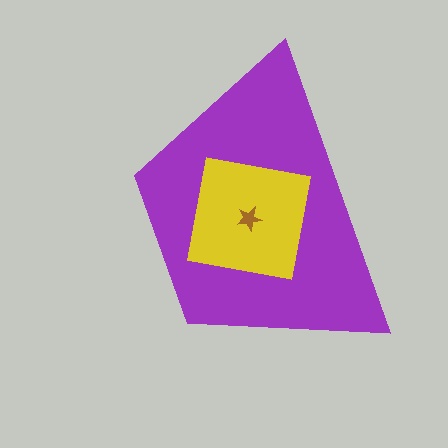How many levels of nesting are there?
3.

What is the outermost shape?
The purple trapezoid.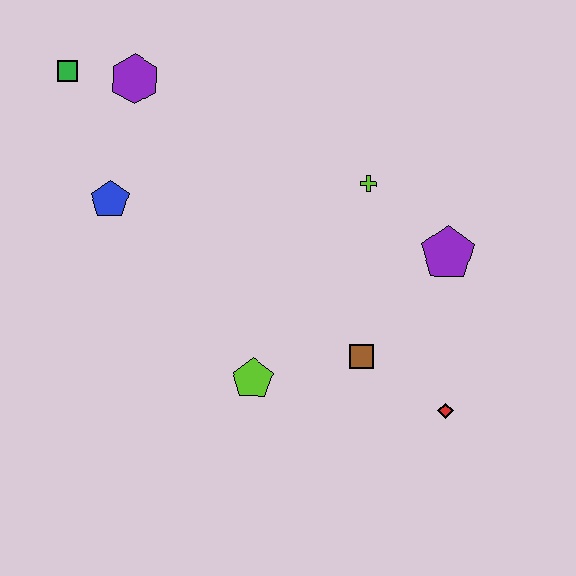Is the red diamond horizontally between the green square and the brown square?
No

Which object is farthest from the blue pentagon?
The red diamond is farthest from the blue pentagon.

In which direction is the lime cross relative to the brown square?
The lime cross is above the brown square.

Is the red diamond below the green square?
Yes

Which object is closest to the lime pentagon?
The brown square is closest to the lime pentagon.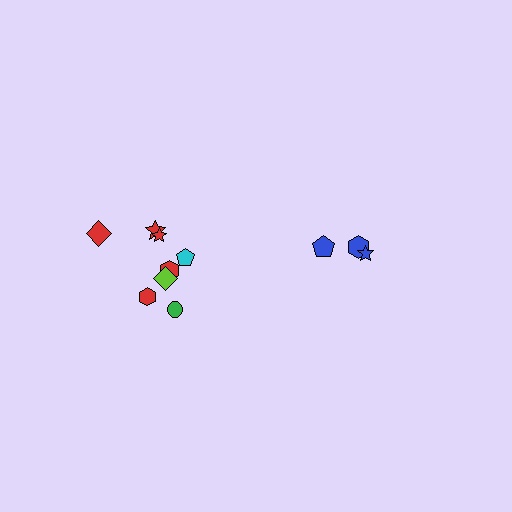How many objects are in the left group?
There are 8 objects.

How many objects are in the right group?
There are 3 objects.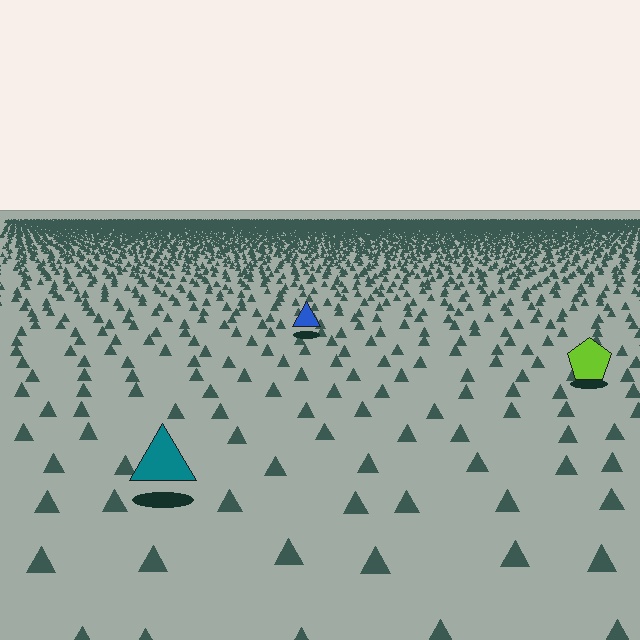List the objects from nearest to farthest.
From nearest to farthest: the teal triangle, the lime pentagon, the blue triangle.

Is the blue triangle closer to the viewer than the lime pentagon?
No. The lime pentagon is closer — you can tell from the texture gradient: the ground texture is coarser near it.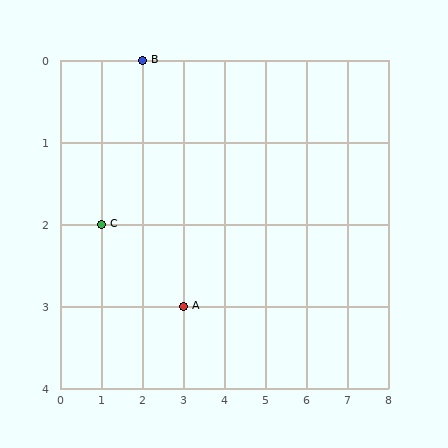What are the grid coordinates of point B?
Point B is at grid coordinates (2, 0).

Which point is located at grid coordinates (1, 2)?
Point C is at (1, 2).